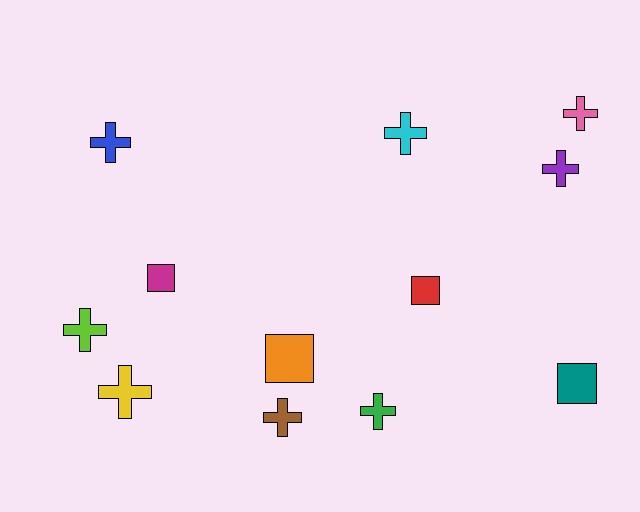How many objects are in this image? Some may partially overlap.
There are 12 objects.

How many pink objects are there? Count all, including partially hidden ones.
There is 1 pink object.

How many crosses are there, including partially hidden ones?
There are 8 crosses.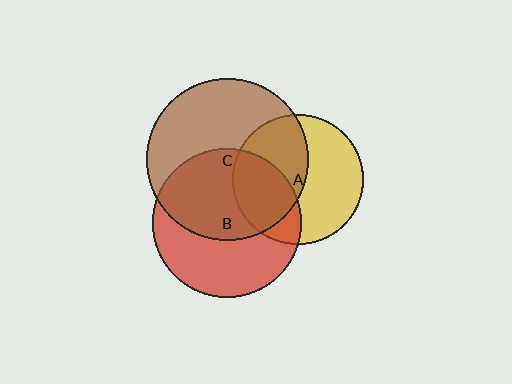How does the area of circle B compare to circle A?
Approximately 1.3 times.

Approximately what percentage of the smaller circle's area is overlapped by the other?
Approximately 35%.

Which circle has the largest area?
Circle C (brown).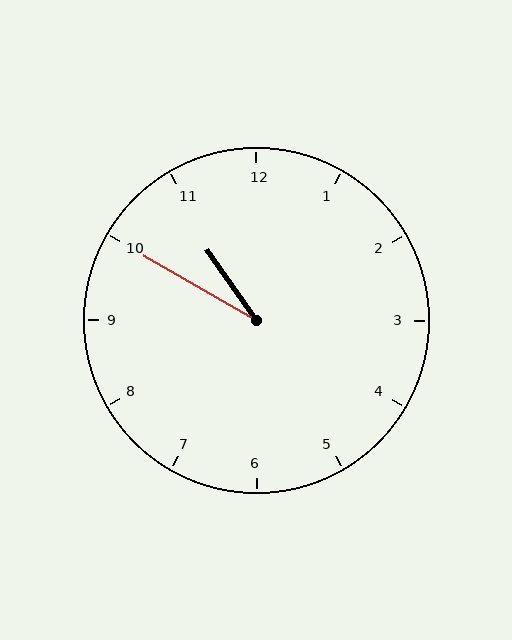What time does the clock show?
10:50.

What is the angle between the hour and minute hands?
Approximately 25 degrees.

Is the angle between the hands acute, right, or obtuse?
It is acute.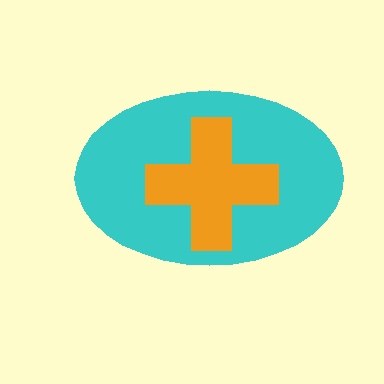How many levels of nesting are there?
2.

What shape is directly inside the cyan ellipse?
The orange cross.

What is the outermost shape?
The cyan ellipse.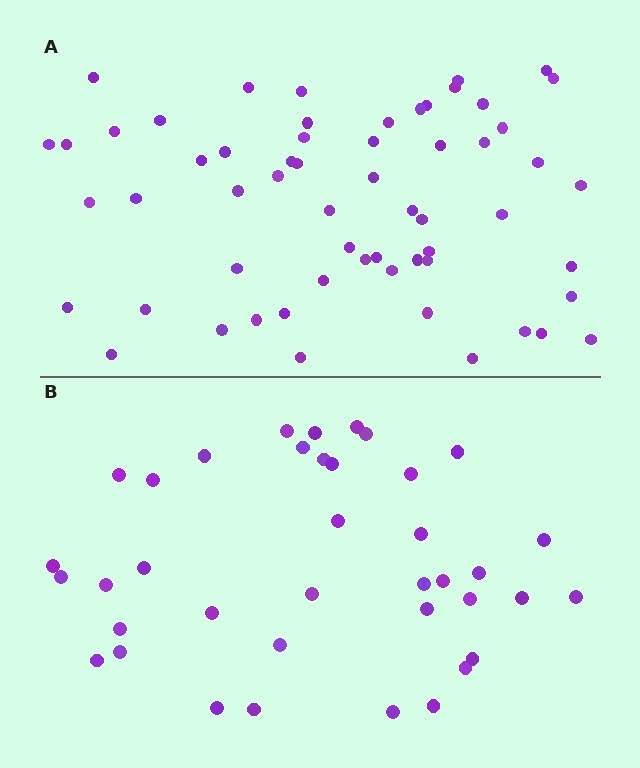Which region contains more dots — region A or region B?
Region A (the top region) has more dots.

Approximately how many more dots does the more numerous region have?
Region A has approximately 20 more dots than region B.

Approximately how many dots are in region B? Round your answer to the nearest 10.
About 40 dots. (The exact count is 38, which rounds to 40.)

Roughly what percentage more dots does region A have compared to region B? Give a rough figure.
About 55% more.